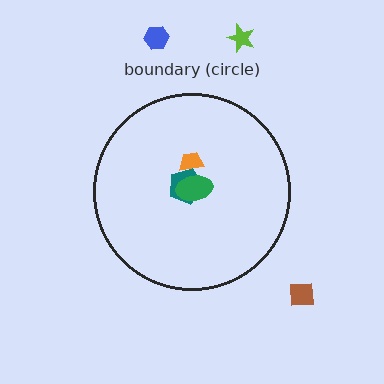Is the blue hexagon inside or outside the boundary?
Outside.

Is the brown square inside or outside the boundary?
Outside.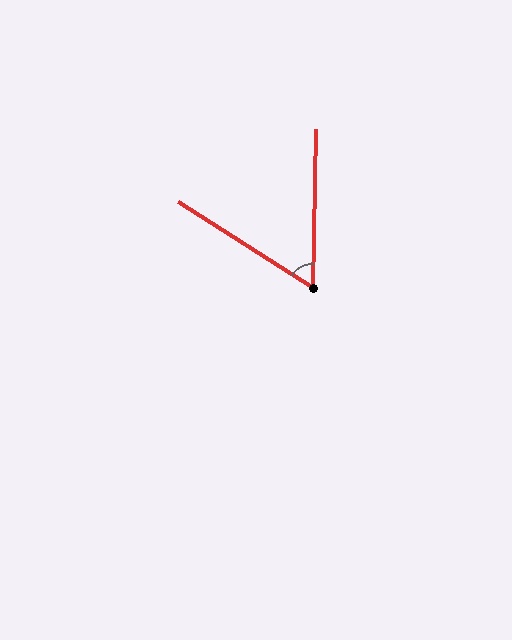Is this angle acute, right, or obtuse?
It is acute.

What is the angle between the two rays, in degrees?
Approximately 59 degrees.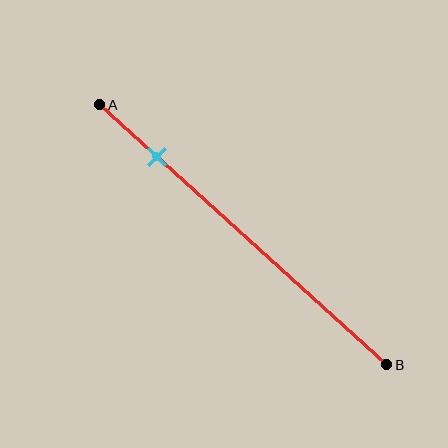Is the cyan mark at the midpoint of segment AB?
No, the mark is at about 20% from A, not at the 50% midpoint.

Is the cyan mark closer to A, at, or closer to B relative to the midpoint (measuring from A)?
The cyan mark is closer to point A than the midpoint of segment AB.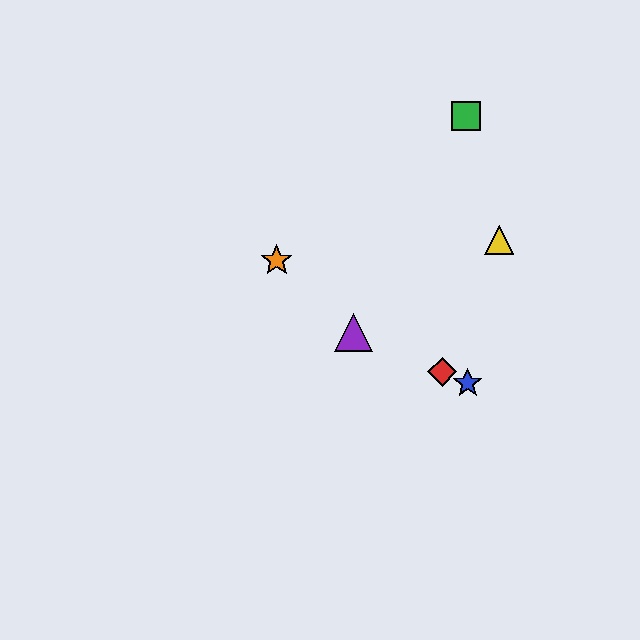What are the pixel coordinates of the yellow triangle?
The yellow triangle is at (499, 240).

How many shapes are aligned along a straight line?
3 shapes (the red diamond, the blue star, the purple triangle) are aligned along a straight line.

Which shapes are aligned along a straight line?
The red diamond, the blue star, the purple triangle are aligned along a straight line.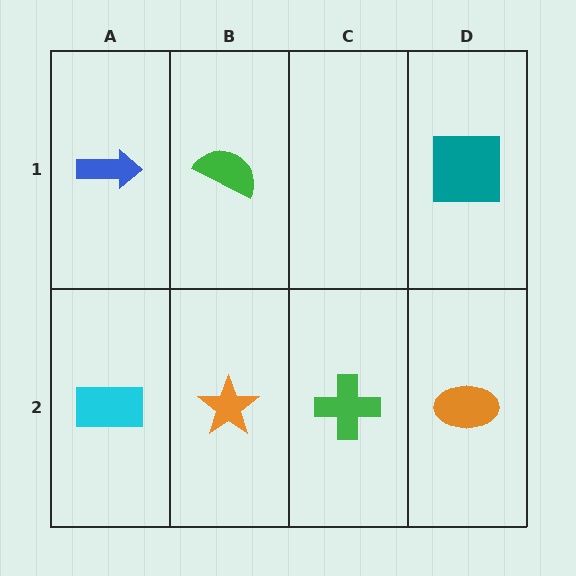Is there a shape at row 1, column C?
No, that cell is empty.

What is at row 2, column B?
An orange star.